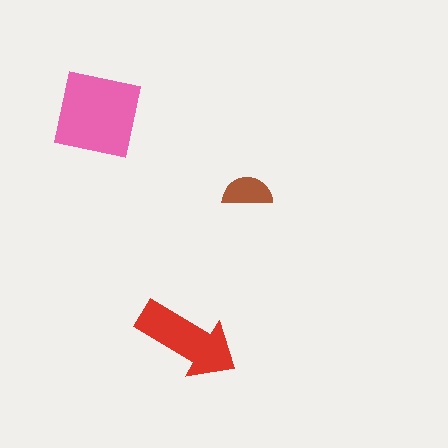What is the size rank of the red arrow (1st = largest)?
2nd.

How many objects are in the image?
There are 3 objects in the image.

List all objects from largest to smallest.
The pink square, the red arrow, the brown semicircle.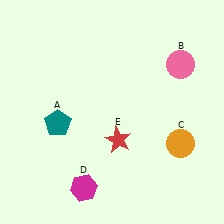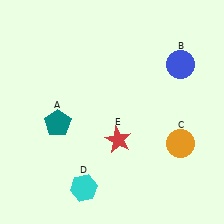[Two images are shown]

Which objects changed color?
B changed from pink to blue. D changed from magenta to cyan.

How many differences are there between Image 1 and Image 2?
There are 2 differences between the two images.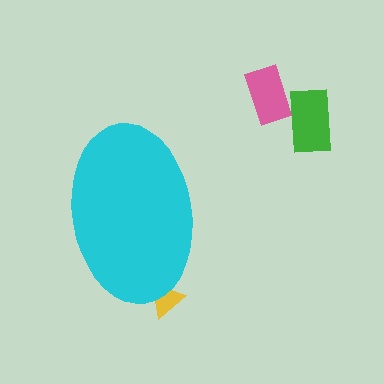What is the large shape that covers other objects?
A cyan ellipse.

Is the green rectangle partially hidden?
No, the green rectangle is fully visible.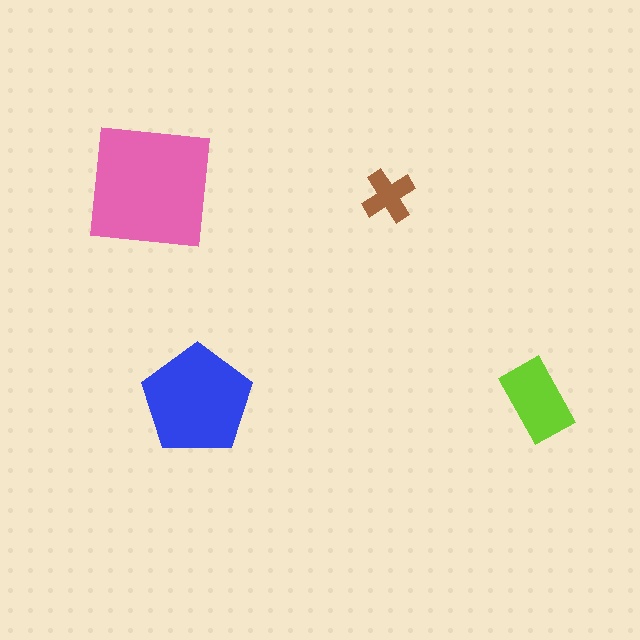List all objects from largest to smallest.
The pink square, the blue pentagon, the lime rectangle, the brown cross.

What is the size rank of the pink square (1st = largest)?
1st.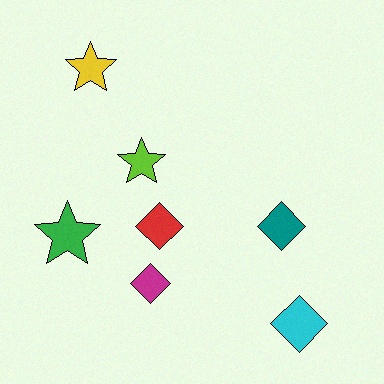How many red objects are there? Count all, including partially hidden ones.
There is 1 red object.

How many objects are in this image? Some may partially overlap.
There are 7 objects.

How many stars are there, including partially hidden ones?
There are 3 stars.